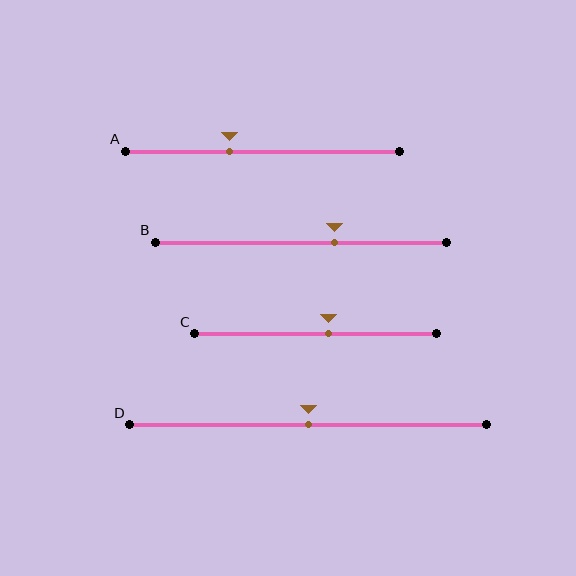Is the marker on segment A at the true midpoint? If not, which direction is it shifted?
No, the marker on segment A is shifted to the left by about 12% of the segment length.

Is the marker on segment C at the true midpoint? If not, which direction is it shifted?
No, the marker on segment C is shifted to the right by about 5% of the segment length.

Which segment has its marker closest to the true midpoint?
Segment D has its marker closest to the true midpoint.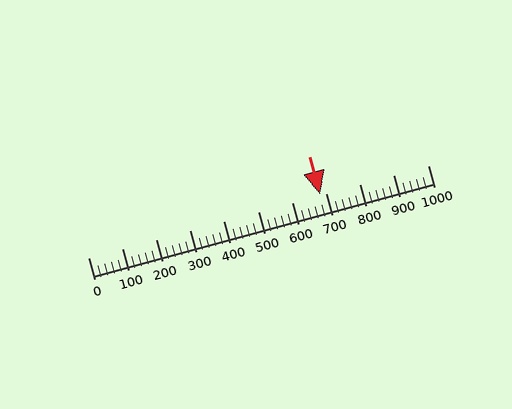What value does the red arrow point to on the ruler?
The red arrow points to approximately 683.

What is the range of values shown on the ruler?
The ruler shows values from 0 to 1000.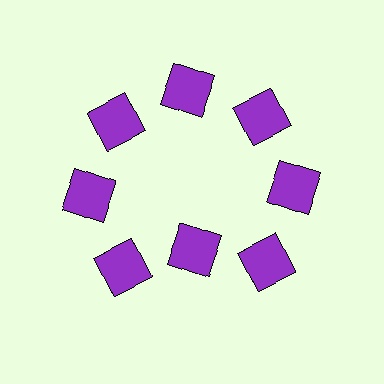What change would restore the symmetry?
The symmetry would be restored by moving it outward, back onto the ring so that all 8 squares sit at equal angles and equal distance from the center.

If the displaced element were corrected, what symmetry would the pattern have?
It would have 8-fold rotational symmetry — the pattern would map onto itself every 45 degrees.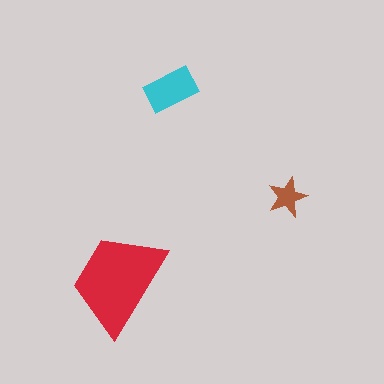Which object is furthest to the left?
The red trapezoid is leftmost.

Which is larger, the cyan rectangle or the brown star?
The cyan rectangle.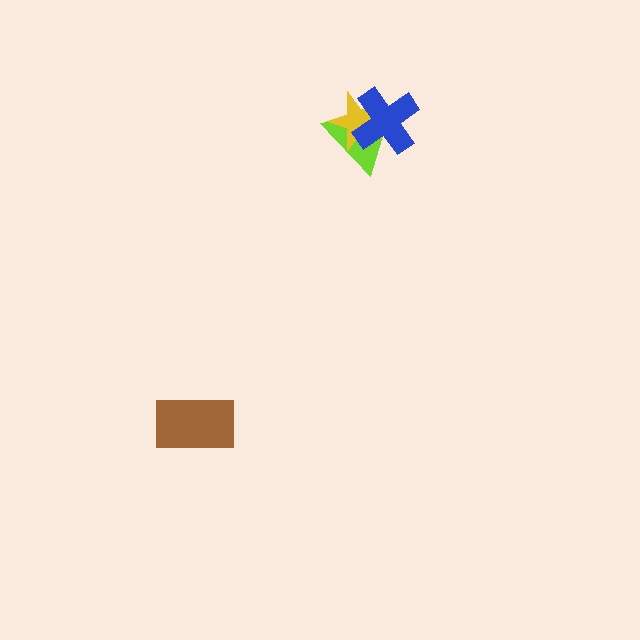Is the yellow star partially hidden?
Yes, it is partially covered by another shape.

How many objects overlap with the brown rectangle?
0 objects overlap with the brown rectangle.